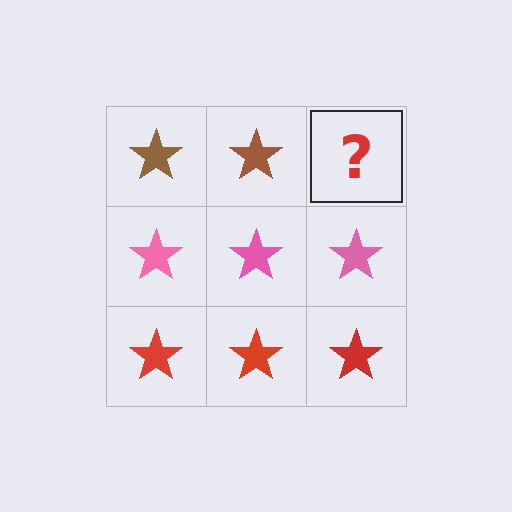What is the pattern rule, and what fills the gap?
The rule is that each row has a consistent color. The gap should be filled with a brown star.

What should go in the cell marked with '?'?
The missing cell should contain a brown star.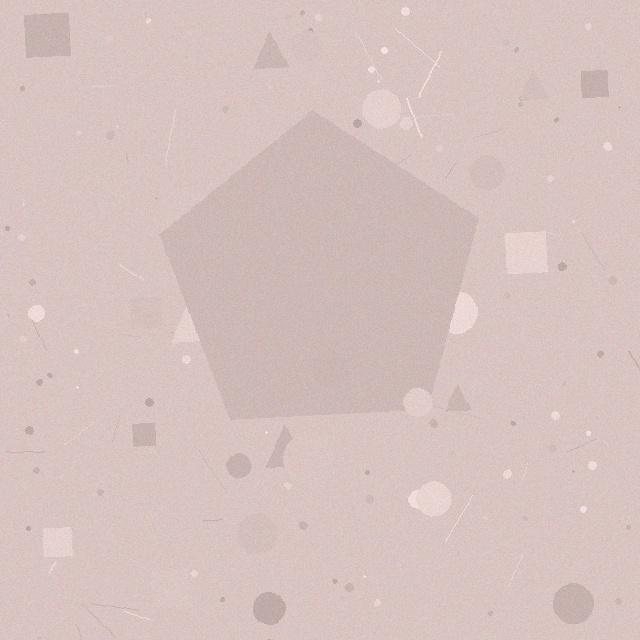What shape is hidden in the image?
A pentagon is hidden in the image.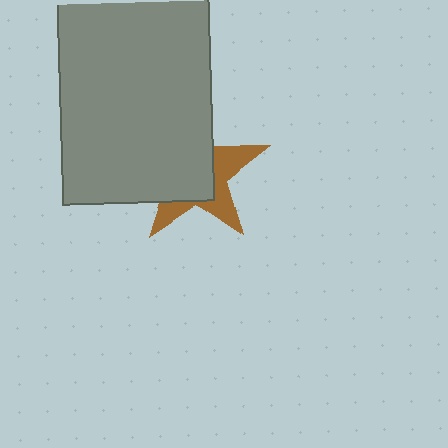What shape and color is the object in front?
The object in front is a gray rectangle.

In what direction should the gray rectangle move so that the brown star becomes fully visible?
The gray rectangle should move toward the upper-left. That is the shortest direction to clear the overlap and leave the brown star fully visible.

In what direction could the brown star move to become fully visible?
The brown star could move toward the lower-right. That would shift it out from behind the gray rectangle entirely.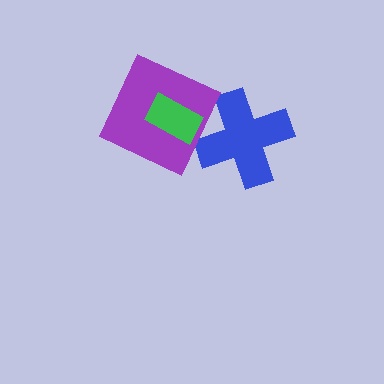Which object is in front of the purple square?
The green rectangle is in front of the purple square.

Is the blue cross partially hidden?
No, no other shape covers it.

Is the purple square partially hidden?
Yes, it is partially covered by another shape.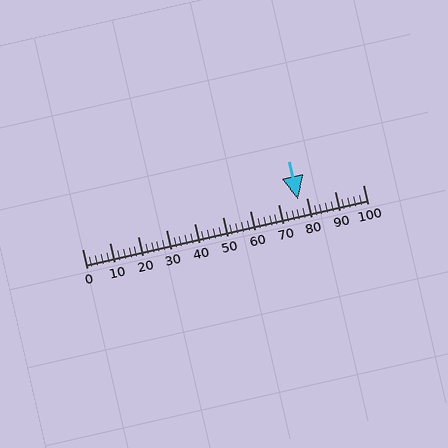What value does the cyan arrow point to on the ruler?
The cyan arrow points to approximately 77.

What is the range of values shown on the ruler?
The ruler shows values from 0 to 100.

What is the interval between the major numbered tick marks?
The major tick marks are spaced 10 units apart.